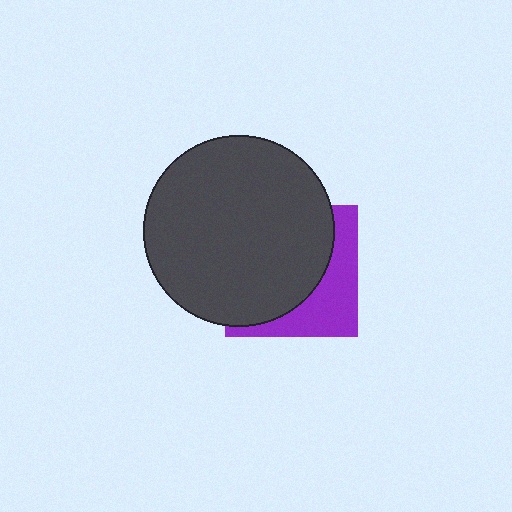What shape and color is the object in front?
The object in front is a dark gray circle.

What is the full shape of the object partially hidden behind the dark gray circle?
The partially hidden object is a purple square.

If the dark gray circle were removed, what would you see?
You would see the complete purple square.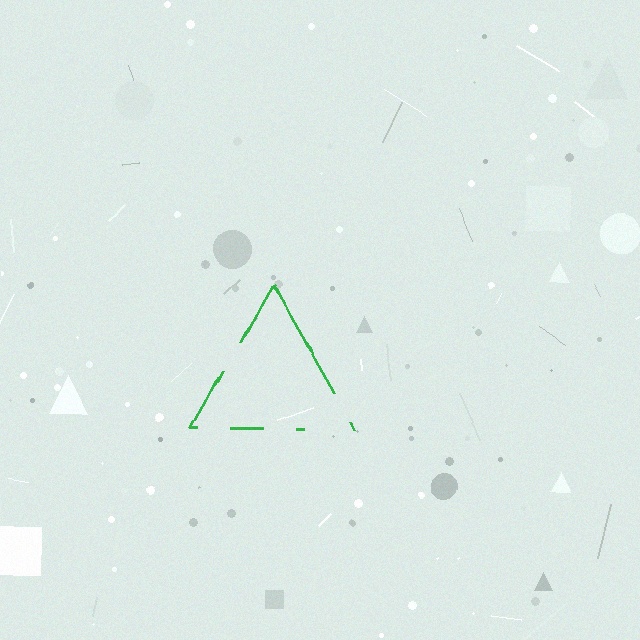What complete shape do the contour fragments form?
The contour fragments form a triangle.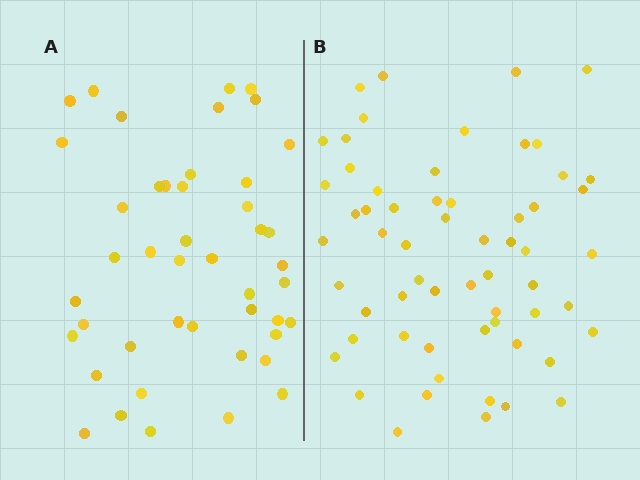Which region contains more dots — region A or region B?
Region B (the right region) has more dots.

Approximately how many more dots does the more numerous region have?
Region B has approximately 15 more dots than region A.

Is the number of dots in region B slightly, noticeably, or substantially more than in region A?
Region B has noticeably more, but not dramatically so. The ratio is roughly 1.3 to 1.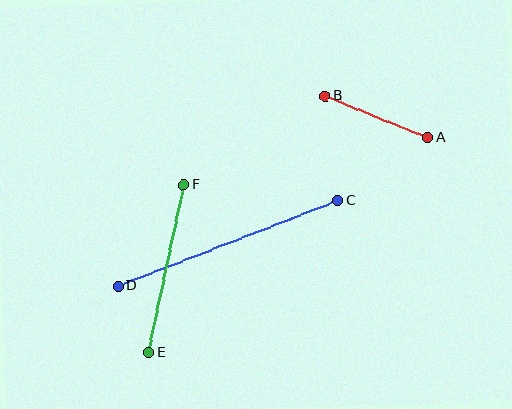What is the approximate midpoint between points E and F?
The midpoint is at approximately (166, 268) pixels.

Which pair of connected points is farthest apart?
Points C and D are farthest apart.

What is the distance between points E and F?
The distance is approximately 172 pixels.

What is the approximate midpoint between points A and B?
The midpoint is at approximately (376, 117) pixels.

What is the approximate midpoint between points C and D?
The midpoint is at approximately (228, 243) pixels.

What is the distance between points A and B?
The distance is approximately 110 pixels.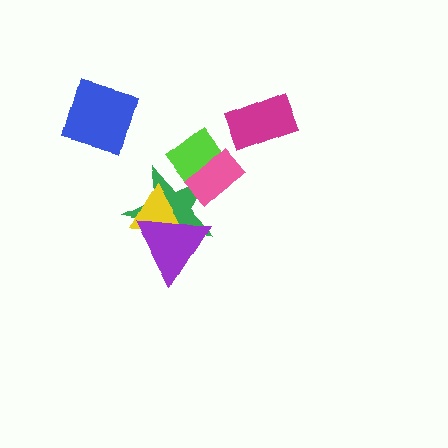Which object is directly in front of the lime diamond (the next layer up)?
The green star is directly in front of the lime diamond.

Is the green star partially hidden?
Yes, it is partially covered by another shape.